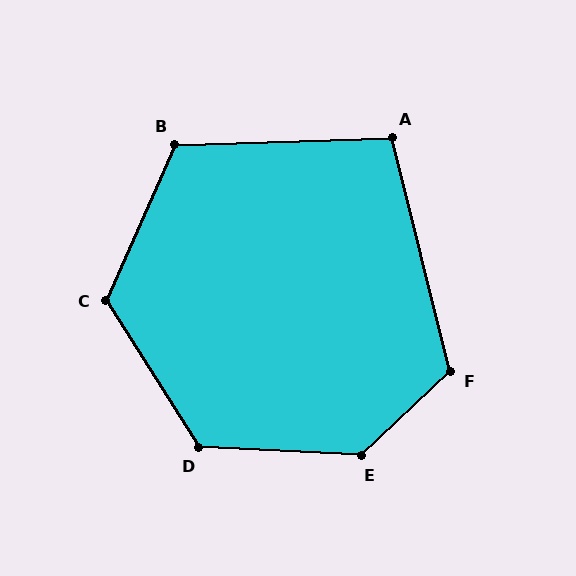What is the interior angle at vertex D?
Approximately 125 degrees (obtuse).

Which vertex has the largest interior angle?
E, at approximately 134 degrees.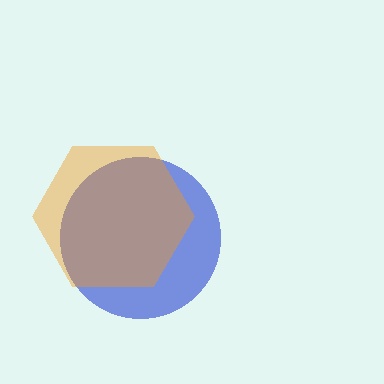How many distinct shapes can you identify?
There are 2 distinct shapes: a blue circle, an orange hexagon.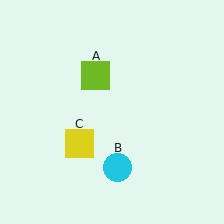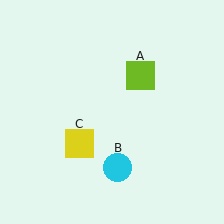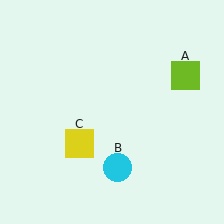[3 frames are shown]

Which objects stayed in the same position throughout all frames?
Cyan circle (object B) and yellow square (object C) remained stationary.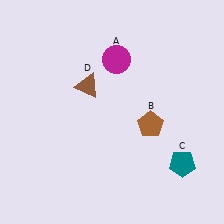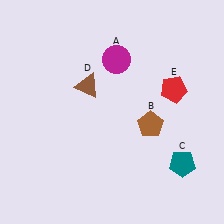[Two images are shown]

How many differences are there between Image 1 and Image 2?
There is 1 difference between the two images.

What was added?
A red pentagon (E) was added in Image 2.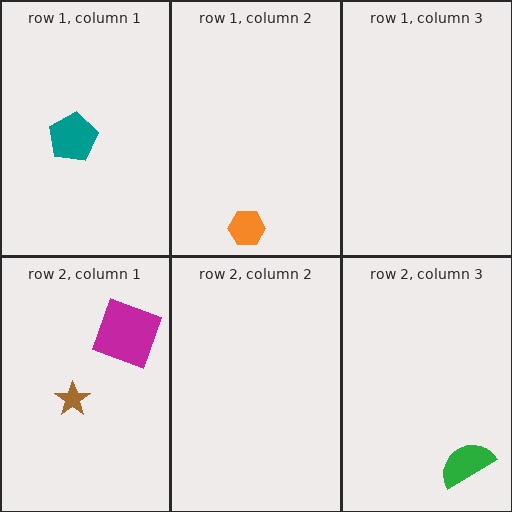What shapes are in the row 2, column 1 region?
The brown star, the magenta square.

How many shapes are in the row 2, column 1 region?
2.